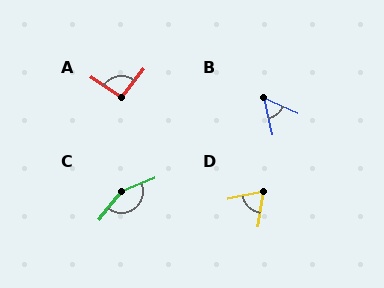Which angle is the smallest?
B, at approximately 54 degrees.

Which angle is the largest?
C, at approximately 149 degrees.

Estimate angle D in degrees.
Approximately 69 degrees.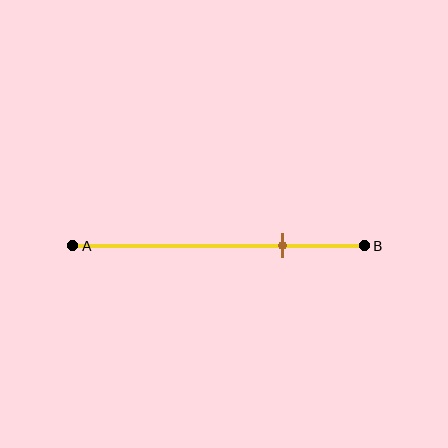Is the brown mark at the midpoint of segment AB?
No, the mark is at about 70% from A, not at the 50% midpoint.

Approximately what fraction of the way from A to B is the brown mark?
The brown mark is approximately 70% of the way from A to B.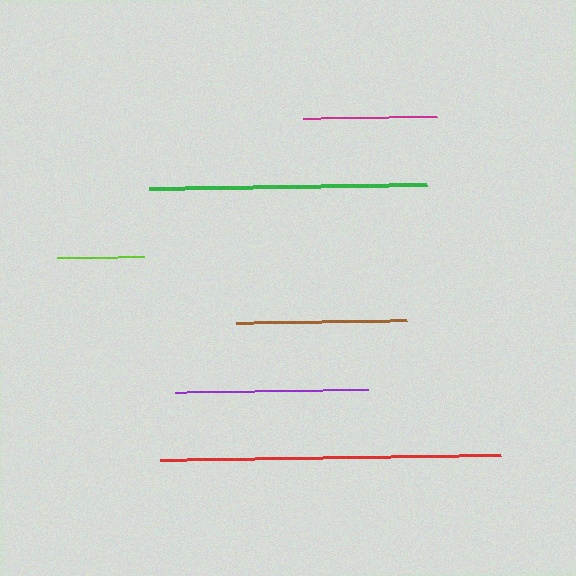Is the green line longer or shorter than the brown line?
The green line is longer than the brown line.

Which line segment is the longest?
The red line is the longest at approximately 341 pixels.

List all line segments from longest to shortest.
From longest to shortest: red, green, purple, brown, magenta, lime.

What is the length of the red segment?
The red segment is approximately 341 pixels long.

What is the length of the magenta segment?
The magenta segment is approximately 134 pixels long.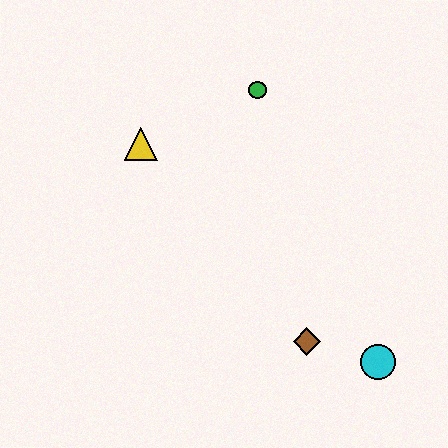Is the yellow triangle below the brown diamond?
No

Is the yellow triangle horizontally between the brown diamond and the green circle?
No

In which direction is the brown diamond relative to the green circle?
The brown diamond is below the green circle.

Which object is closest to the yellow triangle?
The green circle is closest to the yellow triangle.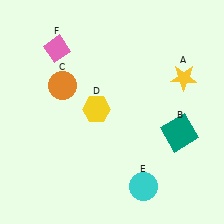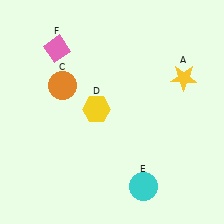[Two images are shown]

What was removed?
The teal square (B) was removed in Image 2.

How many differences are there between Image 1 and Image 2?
There is 1 difference between the two images.